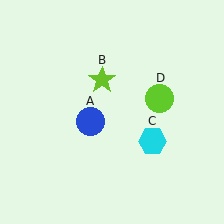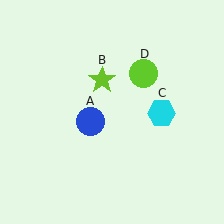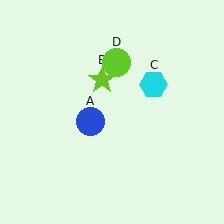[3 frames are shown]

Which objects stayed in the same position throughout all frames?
Blue circle (object A) and lime star (object B) remained stationary.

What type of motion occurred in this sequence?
The cyan hexagon (object C), lime circle (object D) rotated counterclockwise around the center of the scene.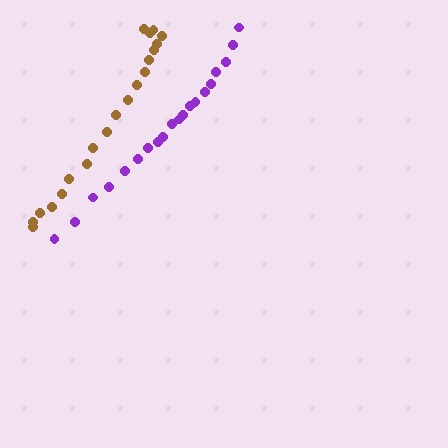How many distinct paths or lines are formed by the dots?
There are 2 distinct paths.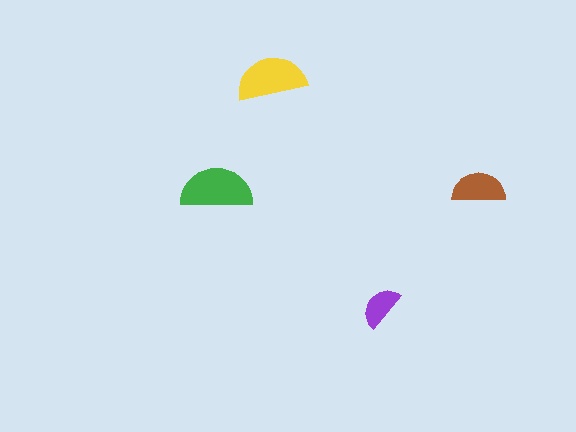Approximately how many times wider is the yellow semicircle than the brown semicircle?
About 1.5 times wider.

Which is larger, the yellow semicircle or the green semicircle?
The green one.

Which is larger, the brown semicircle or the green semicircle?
The green one.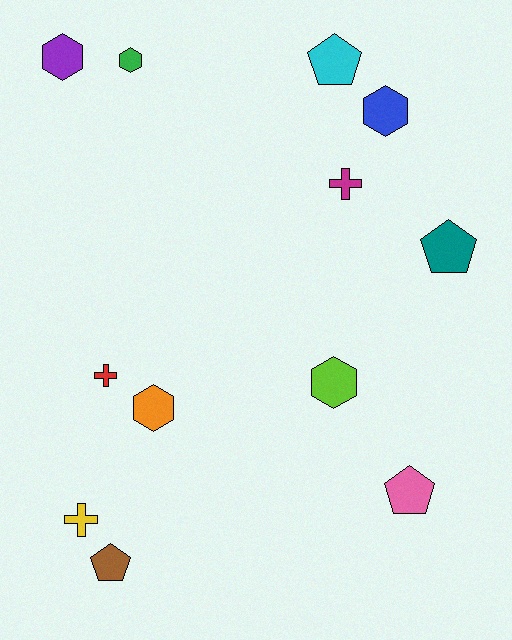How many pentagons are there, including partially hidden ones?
There are 4 pentagons.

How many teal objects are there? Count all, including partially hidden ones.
There is 1 teal object.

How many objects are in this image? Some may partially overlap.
There are 12 objects.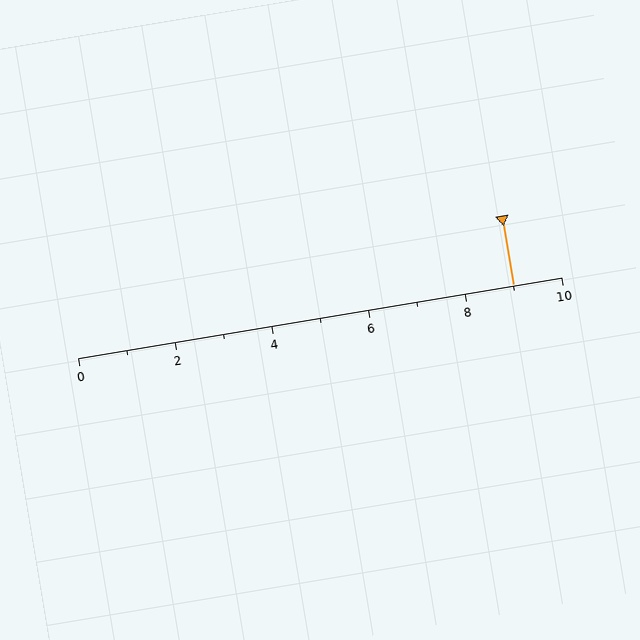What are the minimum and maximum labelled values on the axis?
The axis runs from 0 to 10.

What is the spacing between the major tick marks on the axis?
The major ticks are spaced 2 apart.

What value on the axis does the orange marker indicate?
The marker indicates approximately 9.